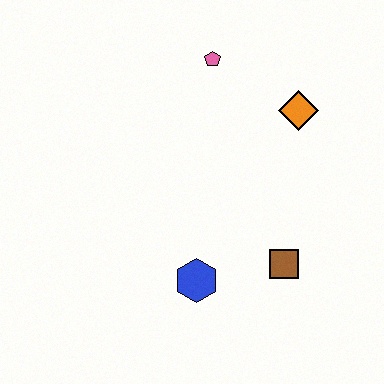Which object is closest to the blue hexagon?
The brown square is closest to the blue hexagon.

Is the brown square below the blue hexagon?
No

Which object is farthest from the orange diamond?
The blue hexagon is farthest from the orange diamond.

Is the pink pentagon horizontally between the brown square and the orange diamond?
No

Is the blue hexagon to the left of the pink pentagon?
Yes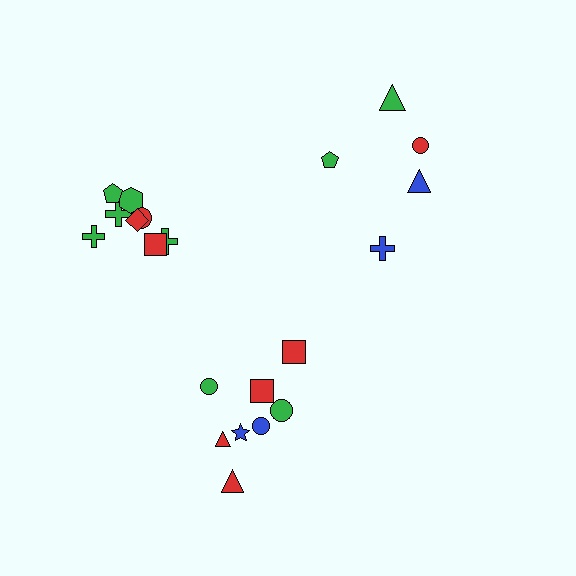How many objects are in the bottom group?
There are 8 objects.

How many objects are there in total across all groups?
There are 21 objects.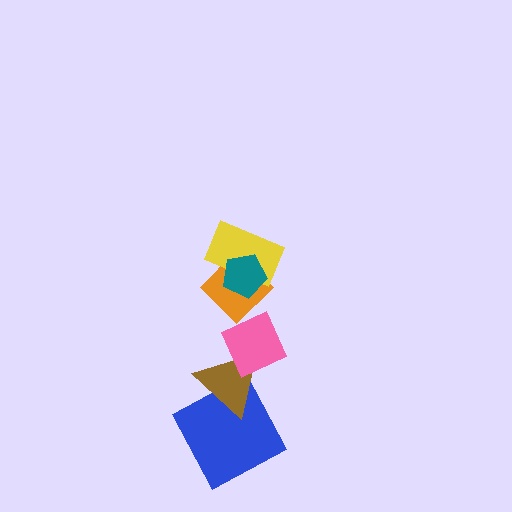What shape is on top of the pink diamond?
The orange diamond is on top of the pink diamond.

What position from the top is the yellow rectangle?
The yellow rectangle is 2nd from the top.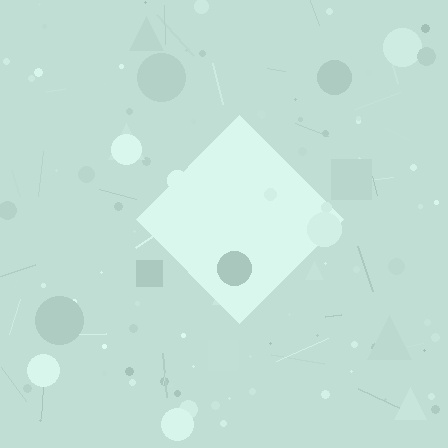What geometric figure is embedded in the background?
A diamond is embedded in the background.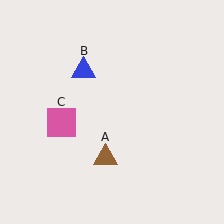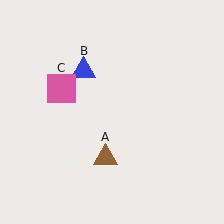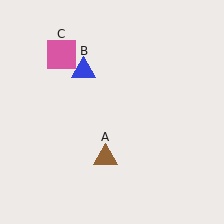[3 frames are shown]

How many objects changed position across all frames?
1 object changed position: pink square (object C).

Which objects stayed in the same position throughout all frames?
Brown triangle (object A) and blue triangle (object B) remained stationary.